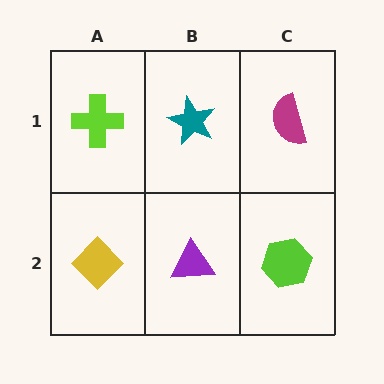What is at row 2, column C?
A lime hexagon.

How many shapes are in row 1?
3 shapes.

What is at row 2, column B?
A purple triangle.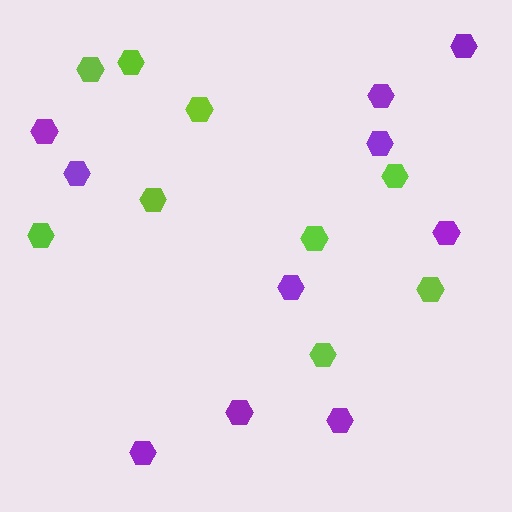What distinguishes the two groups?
There are 2 groups: one group of lime hexagons (9) and one group of purple hexagons (10).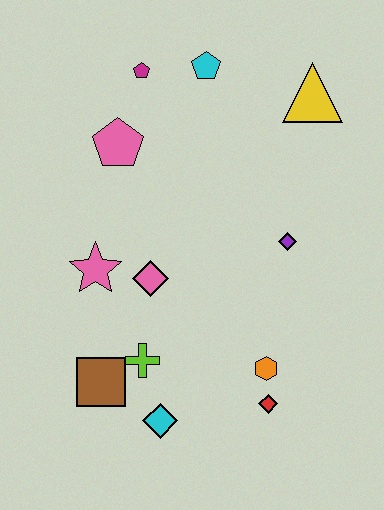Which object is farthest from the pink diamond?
The yellow triangle is farthest from the pink diamond.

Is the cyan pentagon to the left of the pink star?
No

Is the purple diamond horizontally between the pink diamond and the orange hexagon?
No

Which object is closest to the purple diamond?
The orange hexagon is closest to the purple diamond.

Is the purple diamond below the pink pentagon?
Yes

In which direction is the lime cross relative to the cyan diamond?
The lime cross is above the cyan diamond.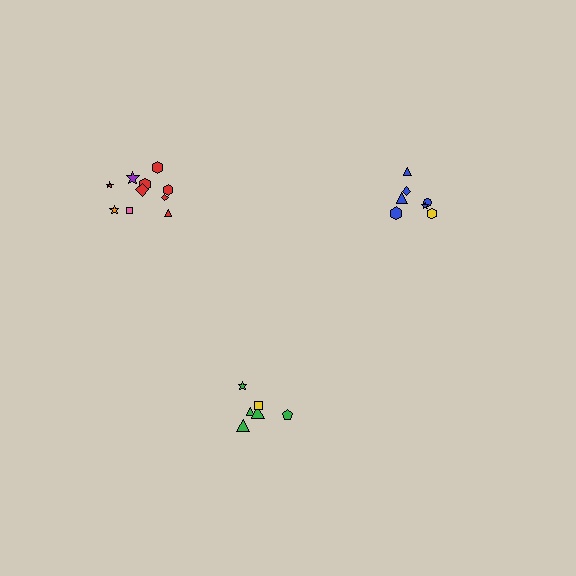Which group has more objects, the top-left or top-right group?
The top-left group.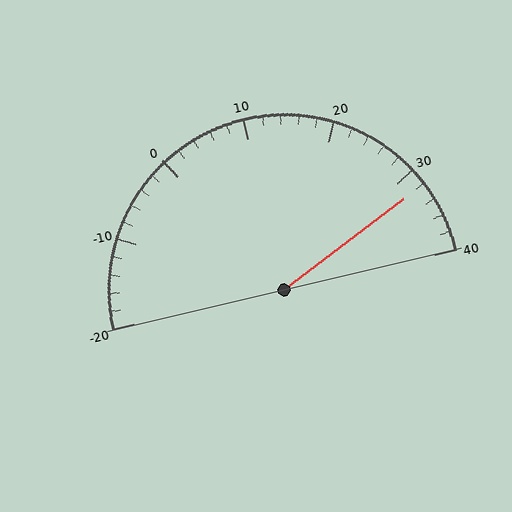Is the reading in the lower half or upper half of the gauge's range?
The reading is in the upper half of the range (-20 to 40).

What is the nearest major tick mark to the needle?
The nearest major tick mark is 30.